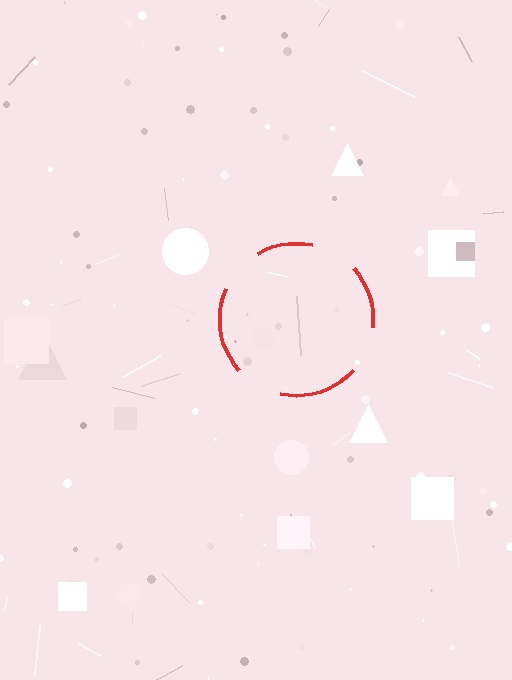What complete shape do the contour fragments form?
The contour fragments form a circle.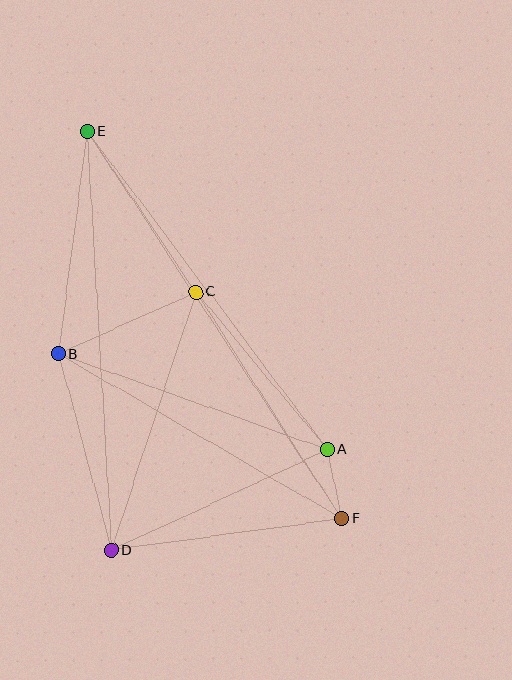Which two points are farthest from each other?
Points E and F are farthest from each other.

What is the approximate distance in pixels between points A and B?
The distance between A and B is approximately 286 pixels.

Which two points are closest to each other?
Points A and F are closest to each other.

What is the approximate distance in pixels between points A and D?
The distance between A and D is approximately 238 pixels.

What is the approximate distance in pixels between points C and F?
The distance between C and F is approximately 269 pixels.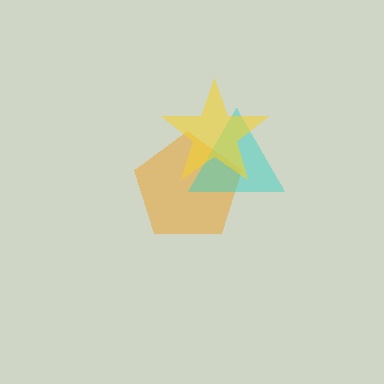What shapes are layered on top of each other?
The layered shapes are: an orange pentagon, a cyan triangle, a yellow star.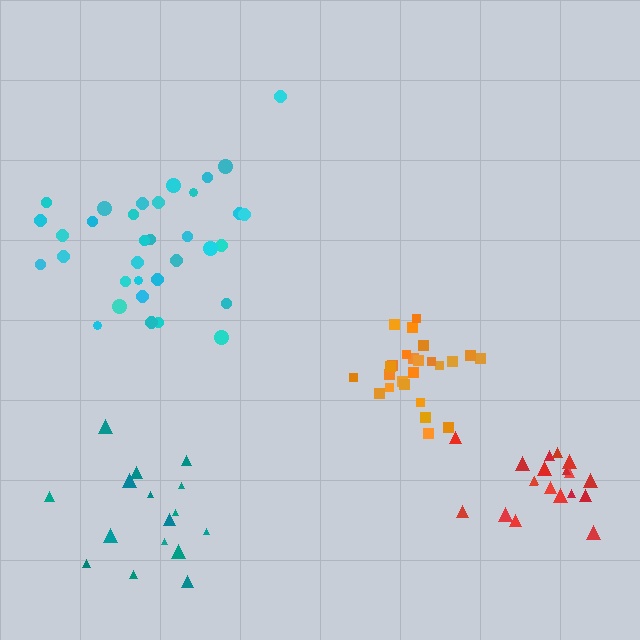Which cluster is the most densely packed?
Orange.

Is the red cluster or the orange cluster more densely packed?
Orange.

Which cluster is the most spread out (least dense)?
Teal.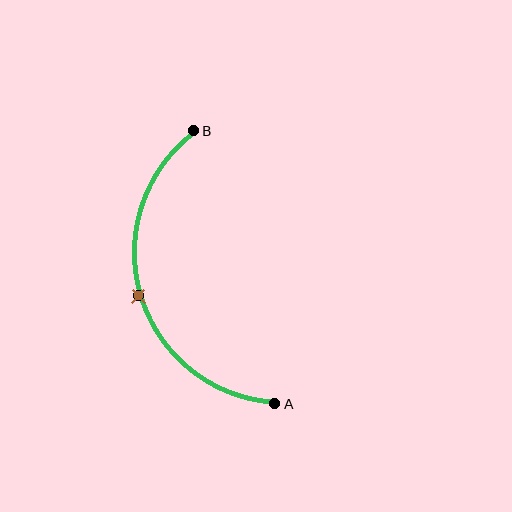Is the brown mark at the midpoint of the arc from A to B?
Yes. The brown mark lies on the arc at equal arc-length from both A and B — it is the arc midpoint.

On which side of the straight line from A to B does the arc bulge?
The arc bulges to the left of the straight line connecting A and B.